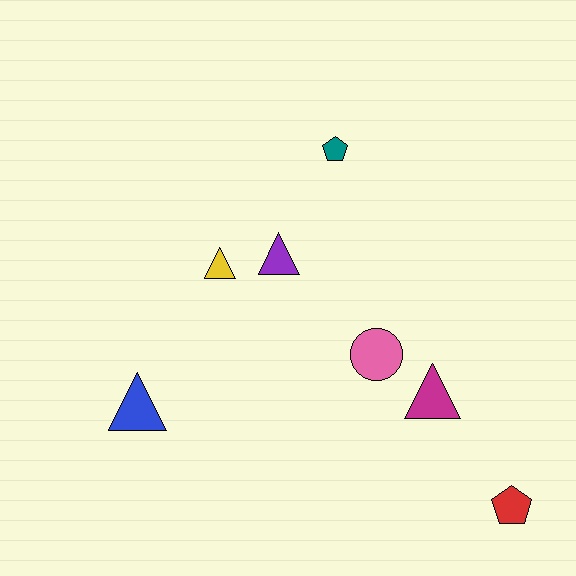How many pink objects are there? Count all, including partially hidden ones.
There is 1 pink object.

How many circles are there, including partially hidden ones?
There is 1 circle.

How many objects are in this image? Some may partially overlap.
There are 7 objects.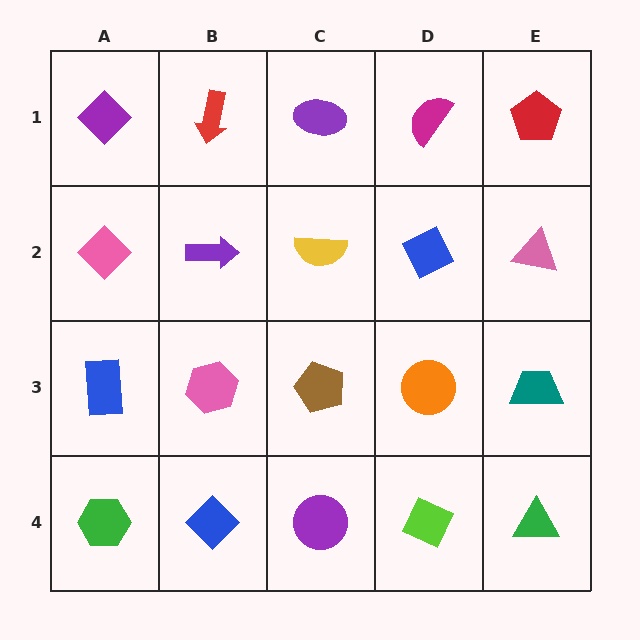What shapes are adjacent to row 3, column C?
A yellow semicircle (row 2, column C), a purple circle (row 4, column C), a pink hexagon (row 3, column B), an orange circle (row 3, column D).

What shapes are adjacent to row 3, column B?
A purple arrow (row 2, column B), a blue diamond (row 4, column B), a blue rectangle (row 3, column A), a brown pentagon (row 3, column C).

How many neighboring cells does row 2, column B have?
4.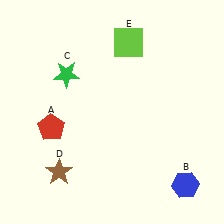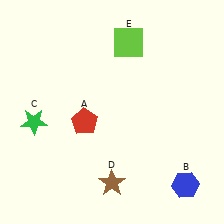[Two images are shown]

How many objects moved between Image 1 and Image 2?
3 objects moved between the two images.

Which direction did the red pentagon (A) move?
The red pentagon (A) moved right.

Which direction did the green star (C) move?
The green star (C) moved down.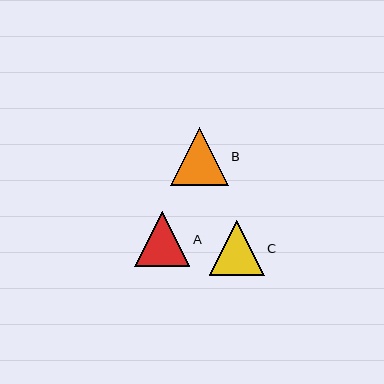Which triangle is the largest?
Triangle B is the largest with a size of approximately 57 pixels.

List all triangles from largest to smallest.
From largest to smallest: B, A, C.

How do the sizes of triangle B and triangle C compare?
Triangle B and triangle C are approximately the same size.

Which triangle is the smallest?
Triangle C is the smallest with a size of approximately 55 pixels.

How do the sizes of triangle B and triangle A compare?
Triangle B and triangle A are approximately the same size.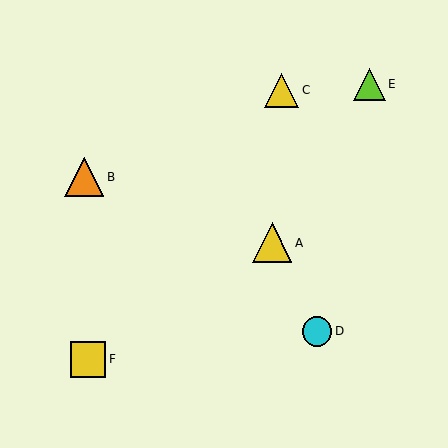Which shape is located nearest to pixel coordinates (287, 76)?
The yellow triangle (labeled C) at (282, 90) is nearest to that location.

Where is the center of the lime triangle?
The center of the lime triangle is at (369, 84).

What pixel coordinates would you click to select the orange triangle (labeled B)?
Click at (84, 177) to select the orange triangle B.